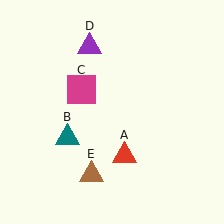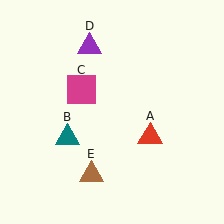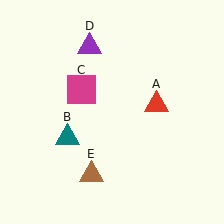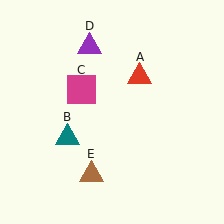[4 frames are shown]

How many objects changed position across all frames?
1 object changed position: red triangle (object A).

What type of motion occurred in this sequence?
The red triangle (object A) rotated counterclockwise around the center of the scene.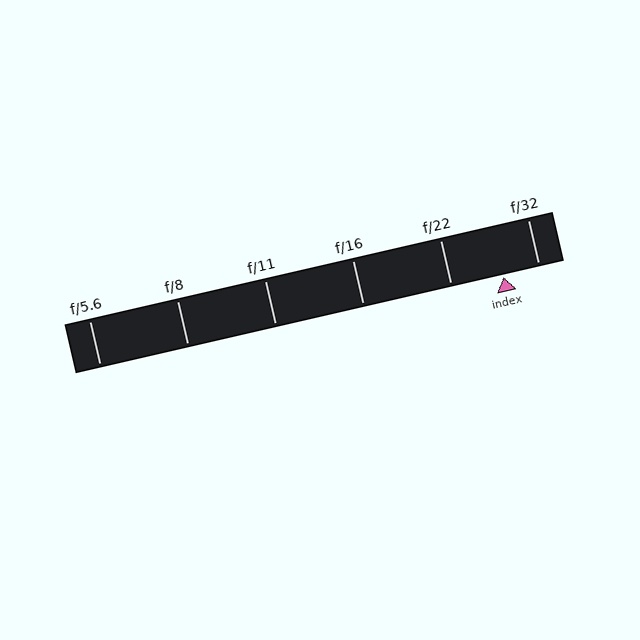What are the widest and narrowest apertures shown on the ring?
The widest aperture shown is f/5.6 and the narrowest is f/32.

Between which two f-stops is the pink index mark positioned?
The index mark is between f/22 and f/32.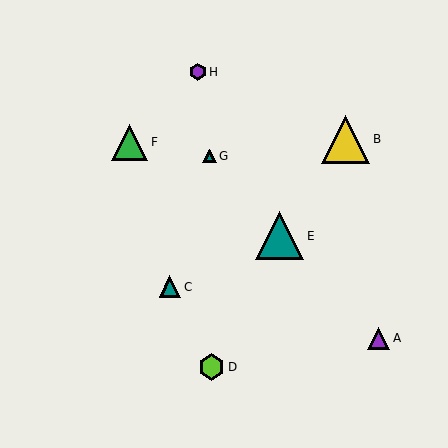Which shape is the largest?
The teal triangle (labeled E) is the largest.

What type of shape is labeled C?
Shape C is a teal triangle.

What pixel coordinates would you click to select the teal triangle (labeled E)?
Click at (280, 236) to select the teal triangle E.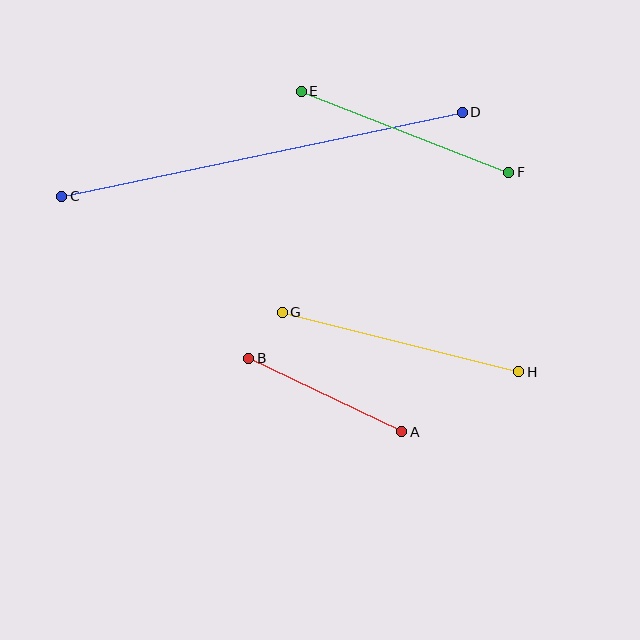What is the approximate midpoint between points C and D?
The midpoint is at approximately (262, 154) pixels.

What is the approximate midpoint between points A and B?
The midpoint is at approximately (325, 395) pixels.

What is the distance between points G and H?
The distance is approximately 244 pixels.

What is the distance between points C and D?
The distance is approximately 409 pixels.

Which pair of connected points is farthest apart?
Points C and D are farthest apart.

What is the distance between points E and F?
The distance is approximately 223 pixels.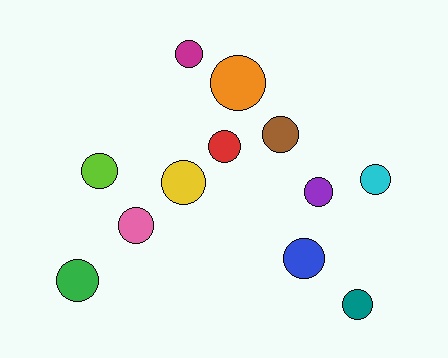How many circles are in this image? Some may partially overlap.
There are 12 circles.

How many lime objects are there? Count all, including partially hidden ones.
There is 1 lime object.